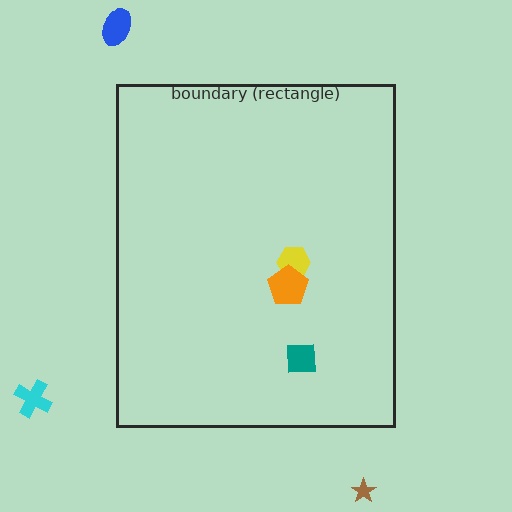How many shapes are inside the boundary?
3 inside, 3 outside.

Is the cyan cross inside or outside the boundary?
Outside.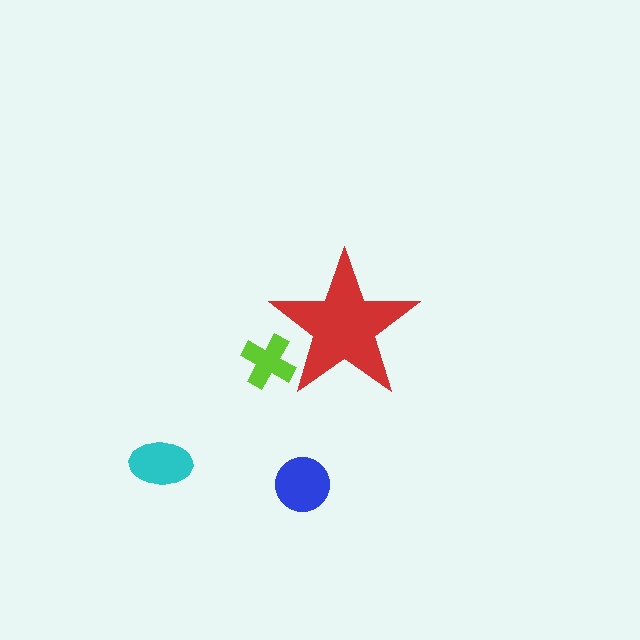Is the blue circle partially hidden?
No, the blue circle is fully visible.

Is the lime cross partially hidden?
Yes, the lime cross is partially hidden behind the red star.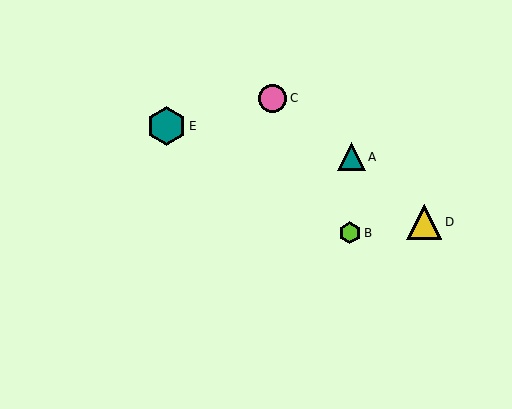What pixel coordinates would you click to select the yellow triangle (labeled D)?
Click at (424, 222) to select the yellow triangle D.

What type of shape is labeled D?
Shape D is a yellow triangle.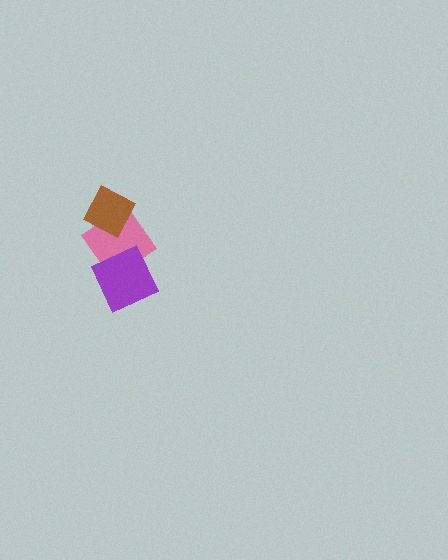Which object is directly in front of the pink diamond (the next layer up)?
The purple diamond is directly in front of the pink diamond.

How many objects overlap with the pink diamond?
2 objects overlap with the pink diamond.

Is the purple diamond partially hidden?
No, no other shape covers it.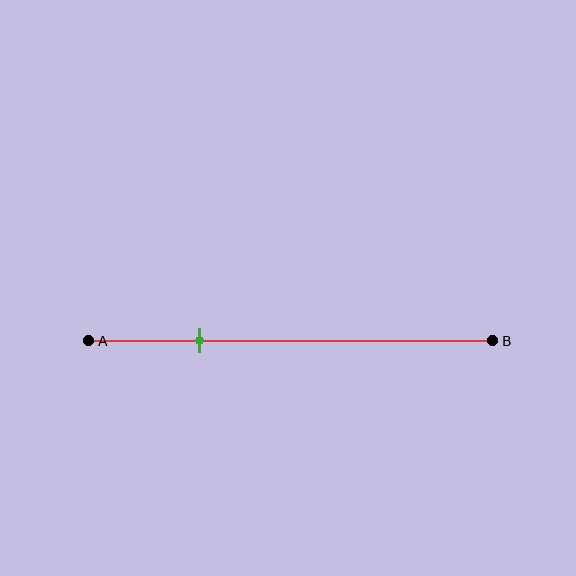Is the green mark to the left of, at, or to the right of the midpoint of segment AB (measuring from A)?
The green mark is to the left of the midpoint of segment AB.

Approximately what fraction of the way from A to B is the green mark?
The green mark is approximately 25% of the way from A to B.